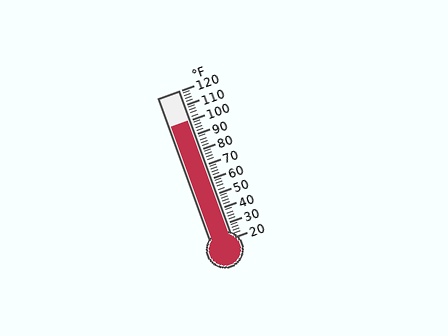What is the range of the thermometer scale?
The thermometer scale ranges from 20°F to 120°F.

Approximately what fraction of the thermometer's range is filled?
The thermometer is filled to approximately 80% of its range.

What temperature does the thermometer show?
The thermometer shows approximately 100°F.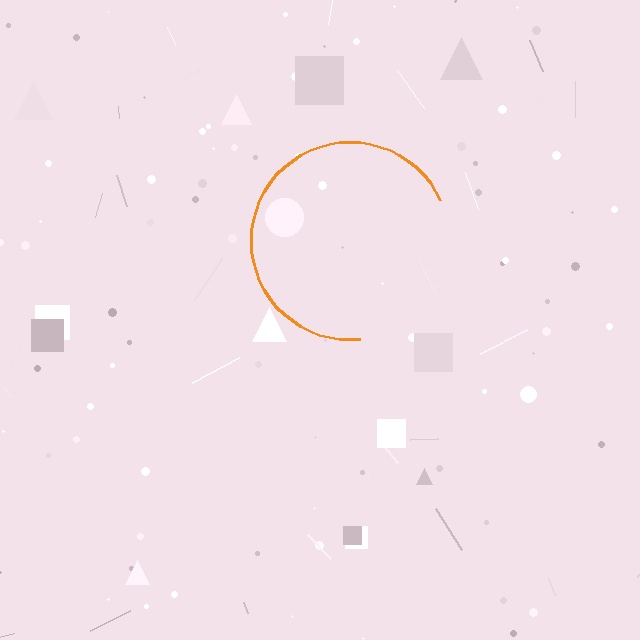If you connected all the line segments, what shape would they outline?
They would outline a circle.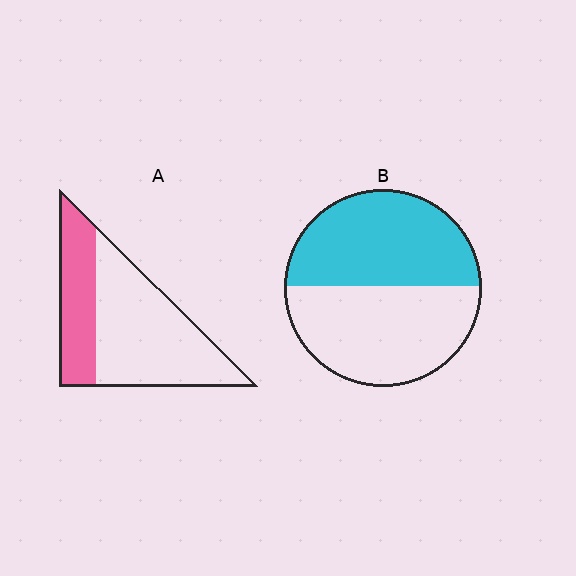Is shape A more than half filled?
No.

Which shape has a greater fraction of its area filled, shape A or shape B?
Shape B.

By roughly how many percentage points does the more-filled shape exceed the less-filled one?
By roughly 15 percentage points (B over A).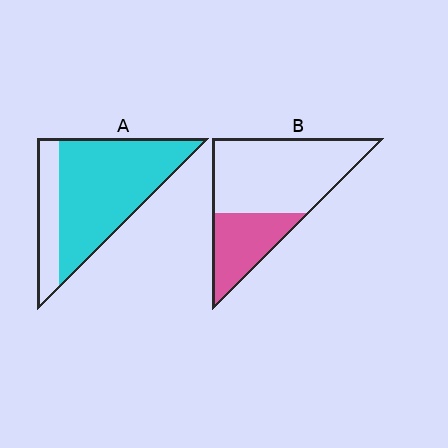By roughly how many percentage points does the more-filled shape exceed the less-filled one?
By roughly 45 percentage points (A over B).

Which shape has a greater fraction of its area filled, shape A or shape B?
Shape A.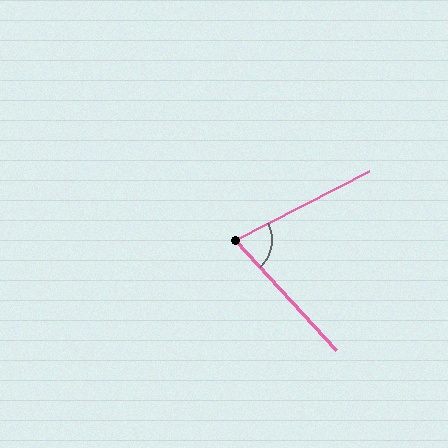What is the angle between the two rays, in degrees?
Approximately 74 degrees.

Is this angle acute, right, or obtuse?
It is acute.